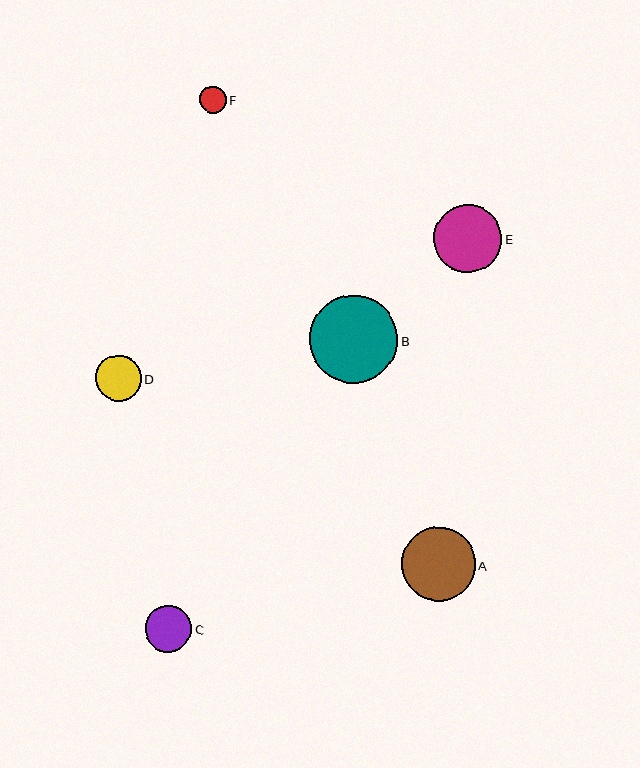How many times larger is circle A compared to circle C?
Circle A is approximately 1.6 times the size of circle C.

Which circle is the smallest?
Circle F is the smallest with a size of approximately 27 pixels.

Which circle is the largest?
Circle B is the largest with a size of approximately 88 pixels.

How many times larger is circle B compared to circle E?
Circle B is approximately 1.3 times the size of circle E.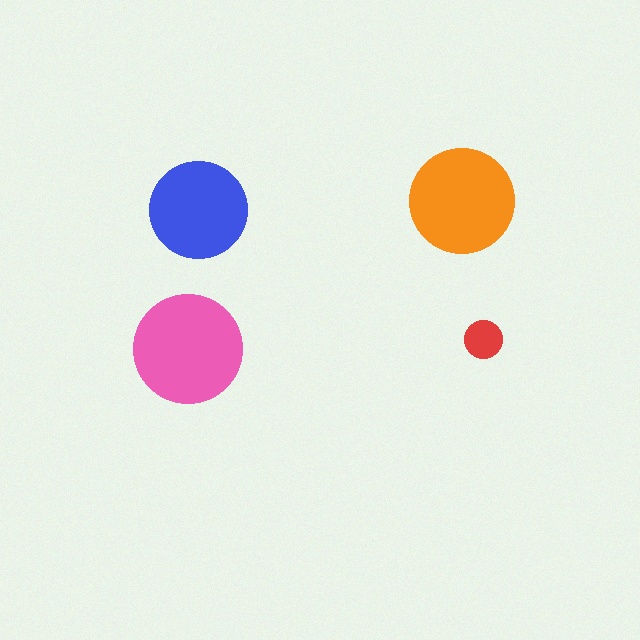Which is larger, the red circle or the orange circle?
The orange one.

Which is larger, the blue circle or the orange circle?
The orange one.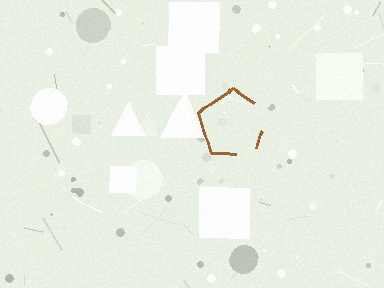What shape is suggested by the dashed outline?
The dashed outline suggests a pentagon.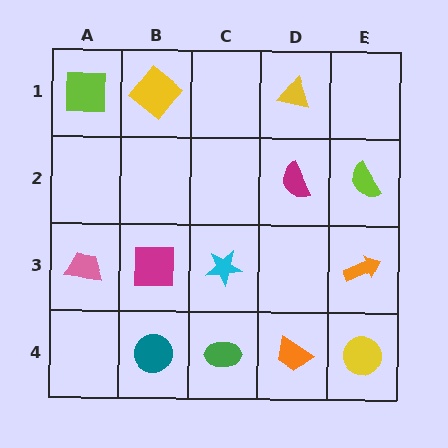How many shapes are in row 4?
4 shapes.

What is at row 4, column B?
A teal circle.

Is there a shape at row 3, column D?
No, that cell is empty.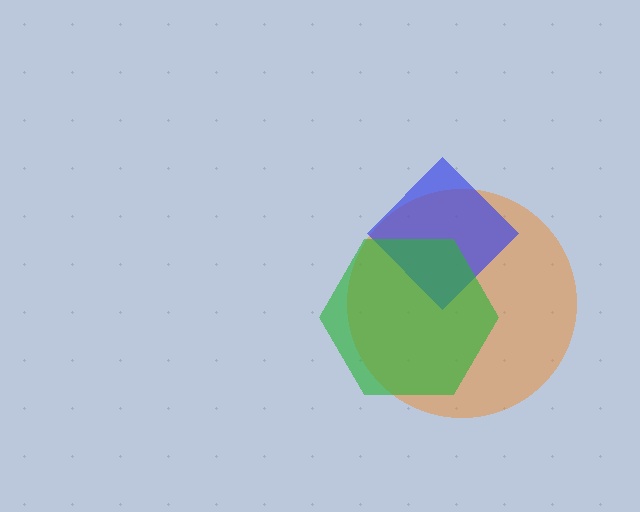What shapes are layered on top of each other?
The layered shapes are: an orange circle, a blue diamond, a green hexagon.